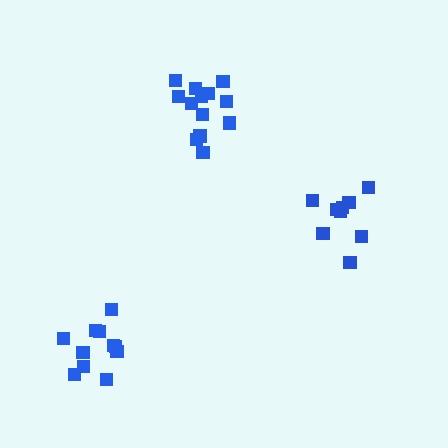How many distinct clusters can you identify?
There are 3 distinct clusters.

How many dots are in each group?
Group 1: 13 dots, Group 2: 9 dots, Group 3: 11 dots (33 total).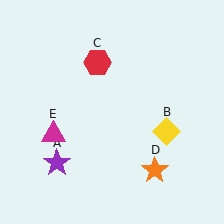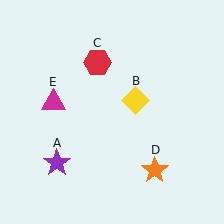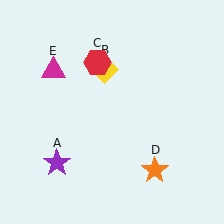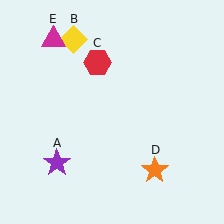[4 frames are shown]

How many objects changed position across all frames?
2 objects changed position: yellow diamond (object B), magenta triangle (object E).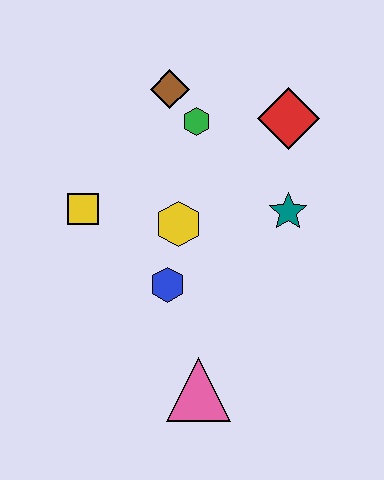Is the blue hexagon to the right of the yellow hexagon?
No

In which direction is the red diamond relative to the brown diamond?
The red diamond is to the right of the brown diamond.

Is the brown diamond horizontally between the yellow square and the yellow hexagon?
Yes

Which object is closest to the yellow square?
The yellow hexagon is closest to the yellow square.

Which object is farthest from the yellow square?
The red diamond is farthest from the yellow square.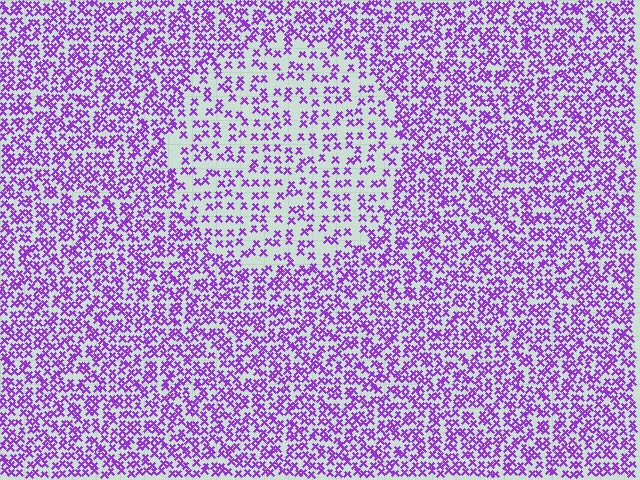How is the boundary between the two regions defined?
The boundary is defined by a change in element density (approximately 2.0x ratio). All elements are the same color, size, and shape.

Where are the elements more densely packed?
The elements are more densely packed outside the circle boundary.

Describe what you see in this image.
The image contains small purple elements arranged at two different densities. A circle-shaped region is visible where the elements are less densely packed than the surrounding area.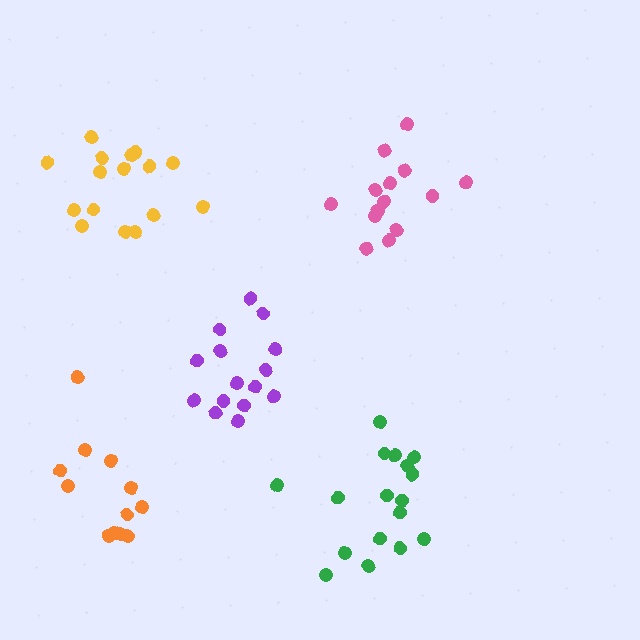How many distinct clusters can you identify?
There are 5 distinct clusters.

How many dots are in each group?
Group 1: 15 dots, Group 2: 14 dots, Group 3: 16 dots, Group 4: 17 dots, Group 5: 12 dots (74 total).